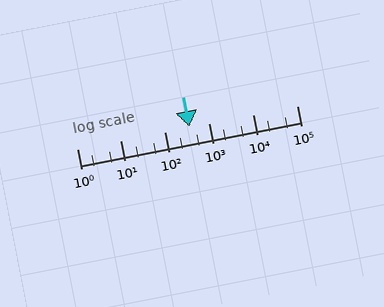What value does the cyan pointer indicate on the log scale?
The pointer indicates approximately 360.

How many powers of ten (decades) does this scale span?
The scale spans 5 decades, from 1 to 100000.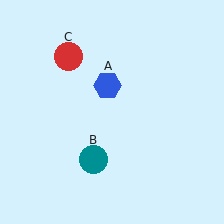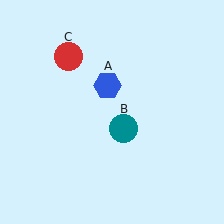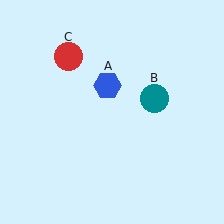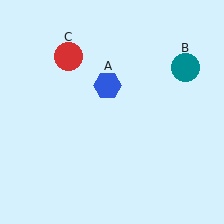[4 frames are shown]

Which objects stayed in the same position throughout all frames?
Blue hexagon (object A) and red circle (object C) remained stationary.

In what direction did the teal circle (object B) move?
The teal circle (object B) moved up and to the right.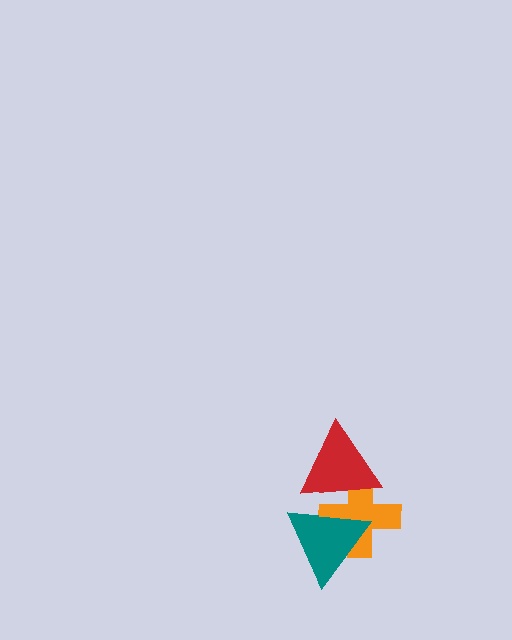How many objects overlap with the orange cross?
2 objects overlap with the orange cross.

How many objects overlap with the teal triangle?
2 objects overlap with the teal triangle.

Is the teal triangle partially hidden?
No, no other shape covers it.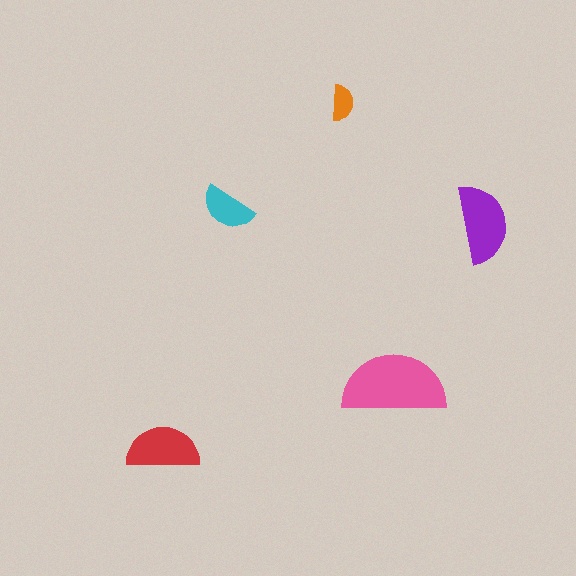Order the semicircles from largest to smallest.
the pink one, the purple one, the red one, the cyan one, the orange one.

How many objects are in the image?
There are 5 objects in the image.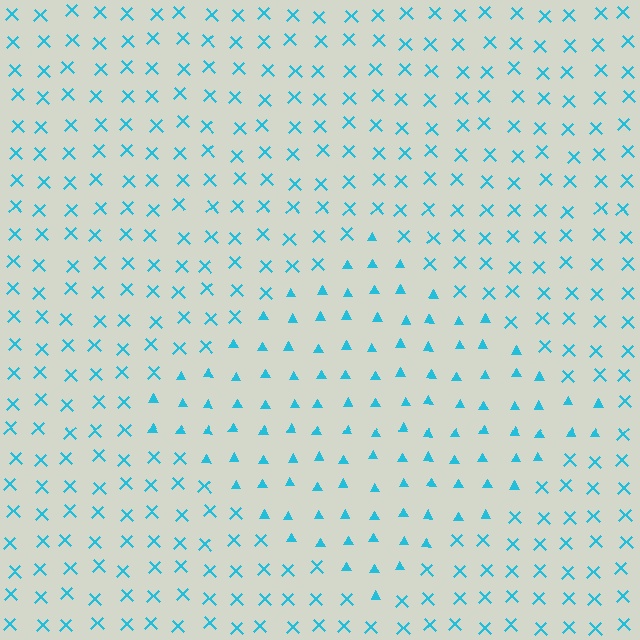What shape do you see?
I see a diamond.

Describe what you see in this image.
The image is filled with small cyan elements arranged in a uniform grid. A diamond-shaped region contains triangles, while the surrounding area contains X marks. The boundary is defined purely by the change in element shape.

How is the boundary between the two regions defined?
The boundary is defined by a change in element shape: triangles inside vs. X marks outside. All elements share the same color and spacing.